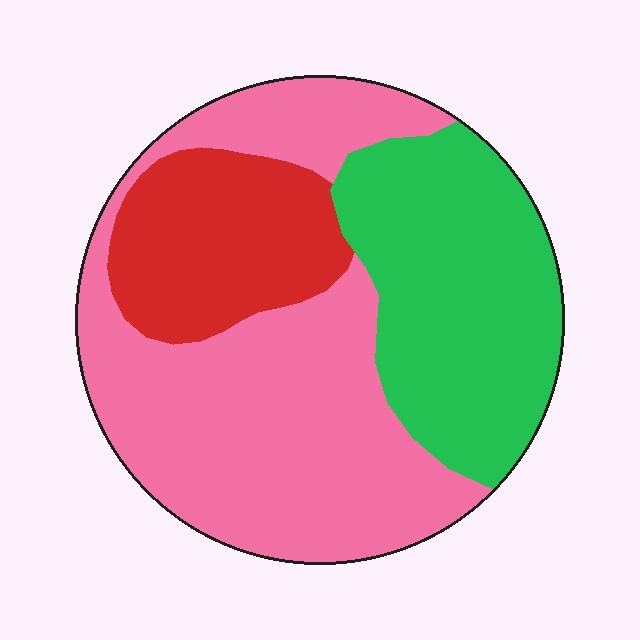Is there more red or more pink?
Pink.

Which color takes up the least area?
Red, at roughly 20%.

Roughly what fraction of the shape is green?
Green takes up between a quarter and a half of the shape.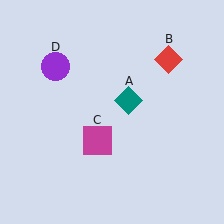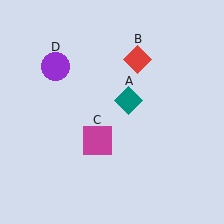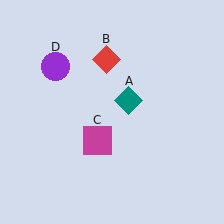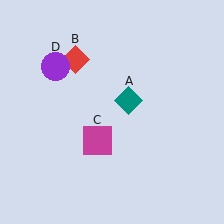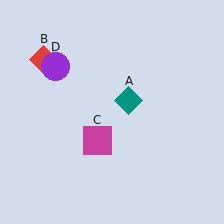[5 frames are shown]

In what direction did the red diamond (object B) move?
The red diamond (object B) moved left.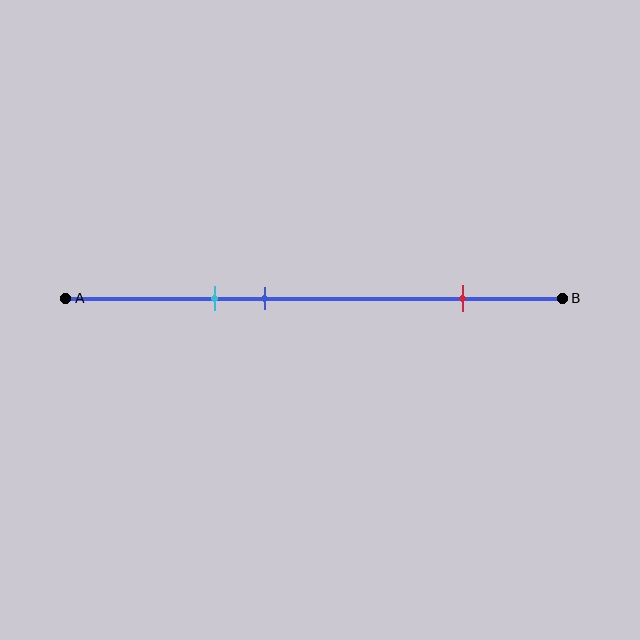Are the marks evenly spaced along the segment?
No, the marks are not evenly spaced.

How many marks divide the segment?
There are 3 marks dividing the segment.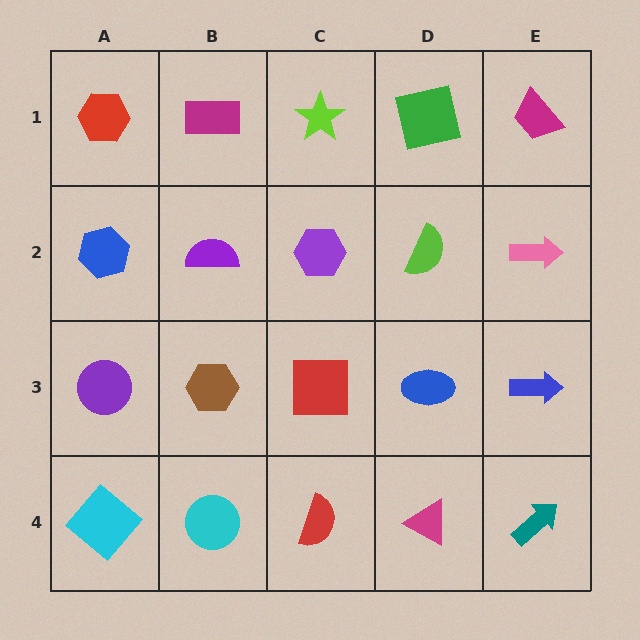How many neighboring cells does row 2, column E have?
3.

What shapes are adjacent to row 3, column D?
A lime semicircle (row 2, column D), a magenta triangle (row 4, column D), a red square (row 3, column C), a blue arrow (row 3, column E).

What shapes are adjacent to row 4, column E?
A blue arrow (row 3, column E), a magenta triangle (row 4, column D).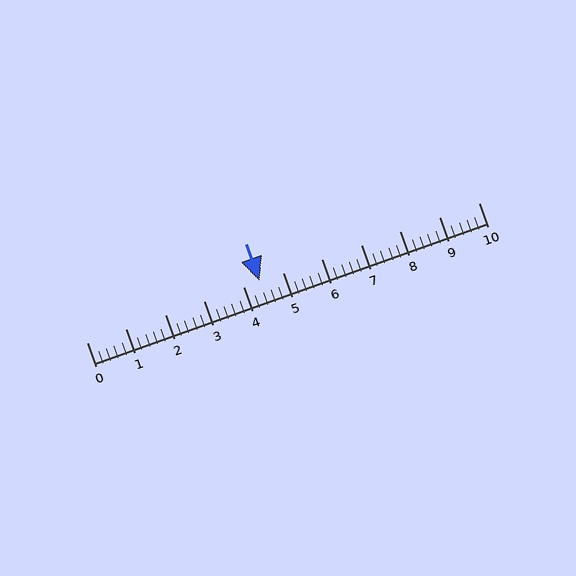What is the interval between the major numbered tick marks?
The major tick marks are spaced 1 units apart.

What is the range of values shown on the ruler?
The ruler shows values from 0 to 10.